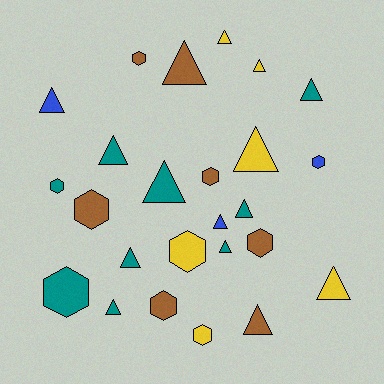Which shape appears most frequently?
Triangle, with 15 objects.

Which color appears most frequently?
Teal, with 9 objects.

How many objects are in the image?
There are 25 objects.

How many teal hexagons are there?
There are 2 teal hexagons.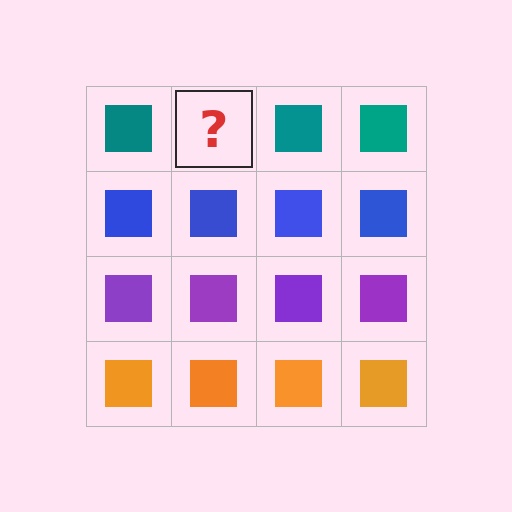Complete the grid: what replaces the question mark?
The question mark should be replaced with a teal square.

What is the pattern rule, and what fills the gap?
The rule is that each row has a consistent color. The gap should be filled with a teal square.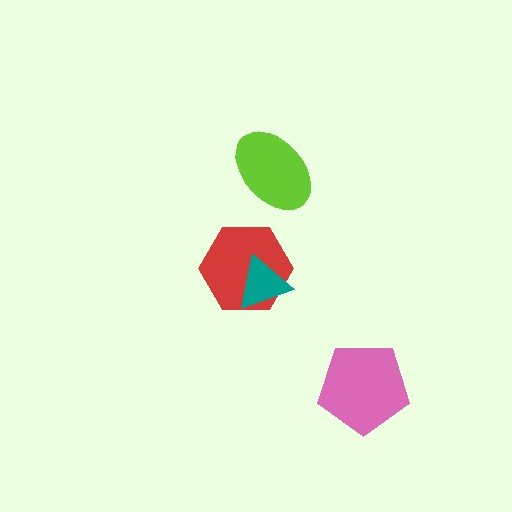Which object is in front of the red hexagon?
The teal triangle is in front of the red hexagon.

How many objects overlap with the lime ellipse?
0 objects overlap with the lime ellipse.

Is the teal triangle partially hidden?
No, no other shape covers it.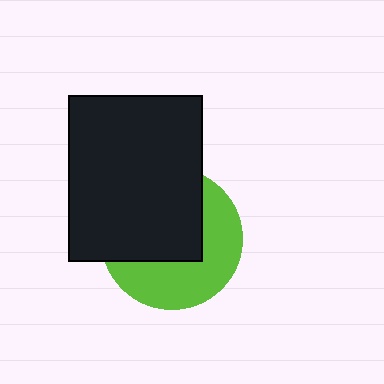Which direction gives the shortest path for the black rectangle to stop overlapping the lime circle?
Moving toward the upper-left gives the shortest separation.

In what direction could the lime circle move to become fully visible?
The lime circle could move toward the lower-right. That would shift it out from behind the black rectangle entirely.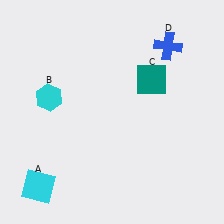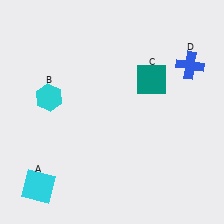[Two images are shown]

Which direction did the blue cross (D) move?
The blue cross (D) moved right.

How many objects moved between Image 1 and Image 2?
1 object moved between the two images.